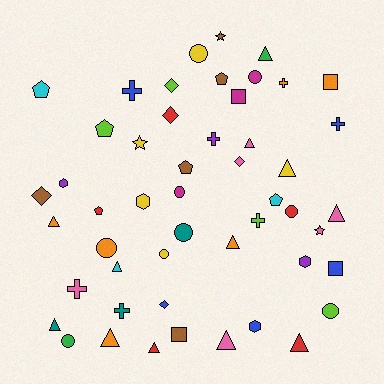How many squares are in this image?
There are 4 squares.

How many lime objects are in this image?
There are 4 lime objects.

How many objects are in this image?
There are 50 objects.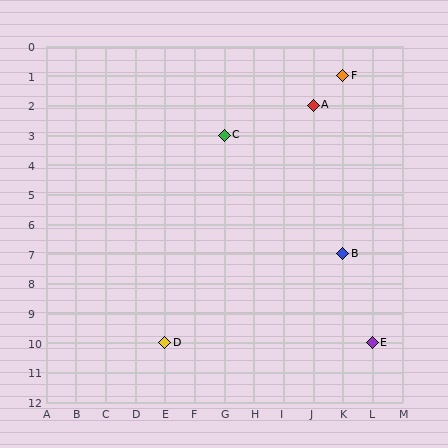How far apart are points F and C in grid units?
Points F and C are 4 columns and 2 rows apart (about 4.5 grid units diagonally).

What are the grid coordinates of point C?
Point C is at grid coordinates (G, 3).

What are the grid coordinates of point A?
Point A is at grid coordinates (J, 2).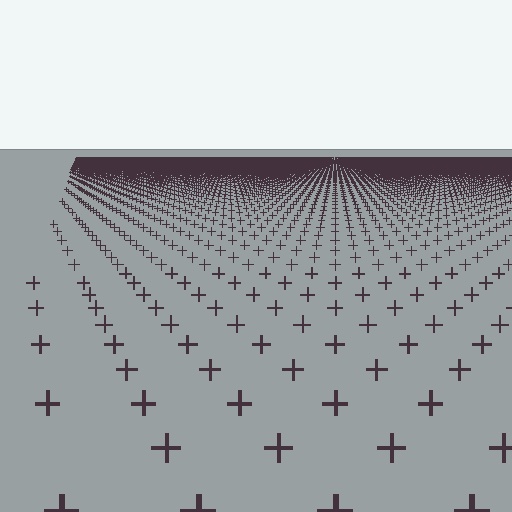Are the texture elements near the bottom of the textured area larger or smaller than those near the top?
Larger. Near the bottom, elements are closer to the viewer and appear at a bigger on-screen size.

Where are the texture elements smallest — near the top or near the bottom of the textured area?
Near the top.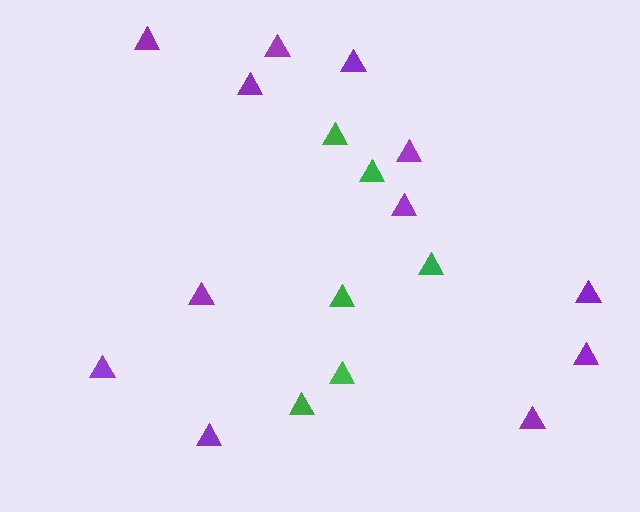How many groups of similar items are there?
There are 2 groups: one group of purple triangles (12) and one group of green triangles (6).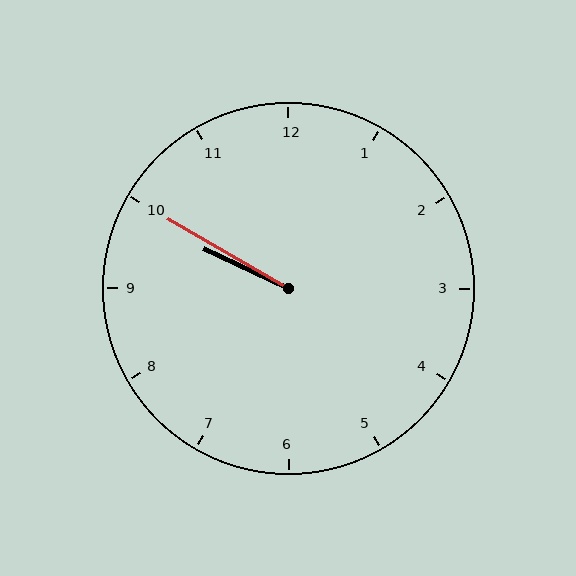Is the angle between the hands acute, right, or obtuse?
It is acute.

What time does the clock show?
9:50.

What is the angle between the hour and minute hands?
Approximately 5 degrees.